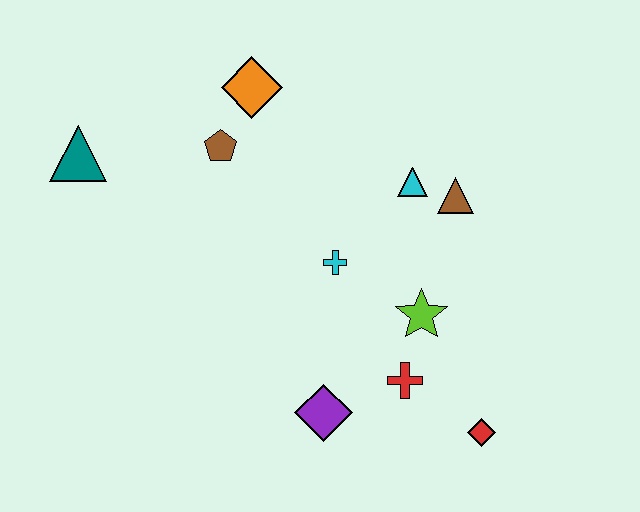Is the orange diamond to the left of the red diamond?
Yes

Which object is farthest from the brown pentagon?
The red diamond is farthest from the brown pentagon.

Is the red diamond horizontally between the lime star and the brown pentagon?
No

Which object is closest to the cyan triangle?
The brown triangle is closest to the cyan triangle.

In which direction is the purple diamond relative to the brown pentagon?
The purple diamond is below the brown pentagon.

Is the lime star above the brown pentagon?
No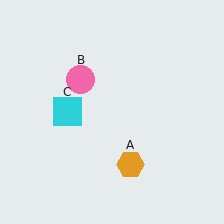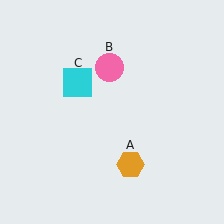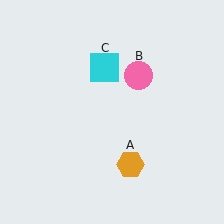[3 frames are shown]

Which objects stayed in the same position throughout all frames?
Orange hexagon (object A) remained stationary.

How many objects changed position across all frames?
2 objects changed position: pink circle (object B), cyan square (object C).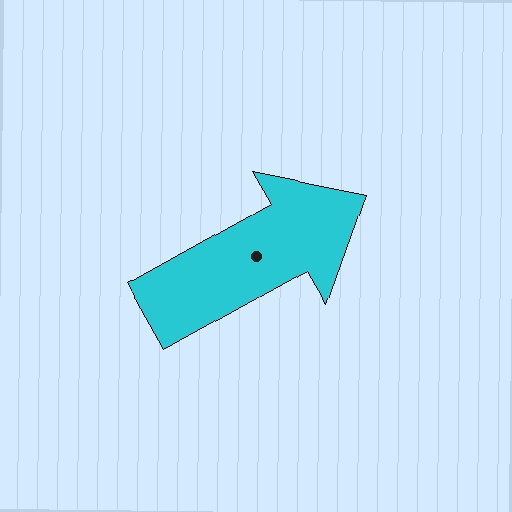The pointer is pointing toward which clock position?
Roughly 2 o'clock.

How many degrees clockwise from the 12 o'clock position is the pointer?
Approximately 61 degrees.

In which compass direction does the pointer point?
Northeast.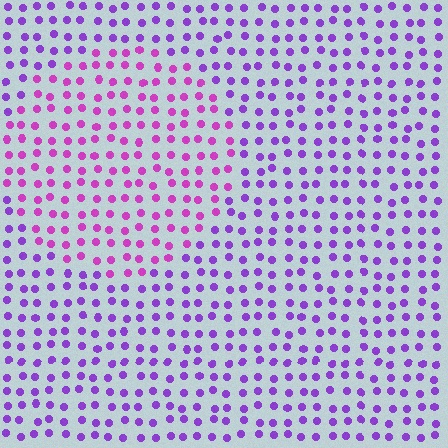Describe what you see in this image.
The image is filled with small purple elements in a uniform arrangement. A circle-shaped region is visible where the elements are tinted to a slightly different hue, forming a subtle color boundary.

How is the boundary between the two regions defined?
The boundary is defined purely by a slight shift in hue (about 32 degrees). Spacing, size, and orientation are identical on both sides.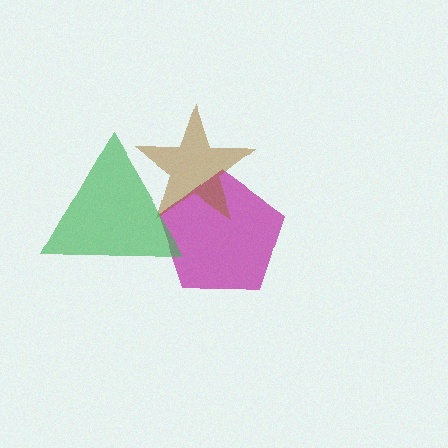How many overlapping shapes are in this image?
There are 3 overlapping shapes in the image.